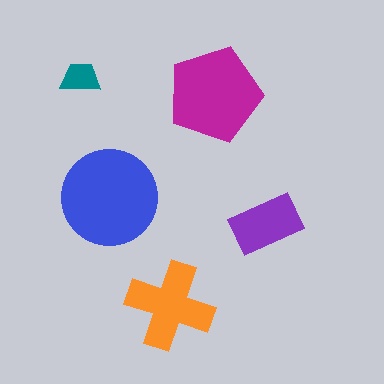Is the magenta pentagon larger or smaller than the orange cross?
Larger.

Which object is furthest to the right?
The purple rectangle is rightmost.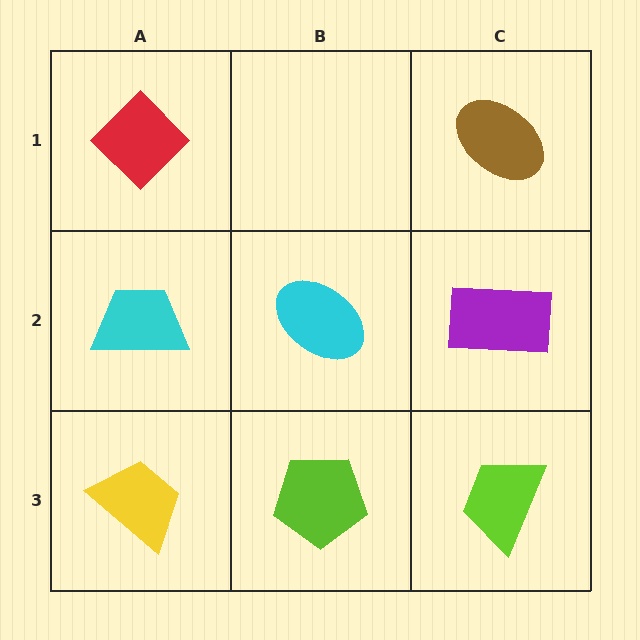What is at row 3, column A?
A yellow trapezoid.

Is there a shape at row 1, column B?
No, that cell is empty.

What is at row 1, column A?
A red diamond.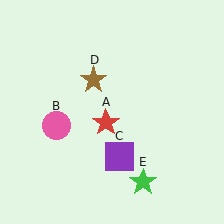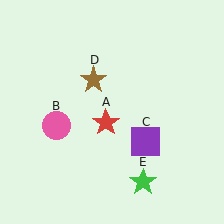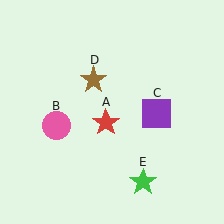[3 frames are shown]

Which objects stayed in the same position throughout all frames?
Red star (object A) and pink circle (object B) and brown star (object D) and green star (object E) remained stationary.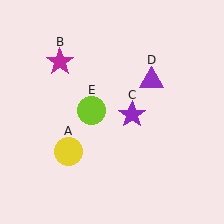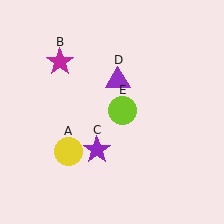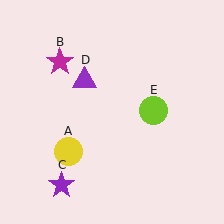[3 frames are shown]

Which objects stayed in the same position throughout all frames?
Yellow circle (object A) and magenta star (object B) remained stationary.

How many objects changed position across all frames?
3 objects changed position: purple star (object C), purple triangle (object D), lime circle (object E).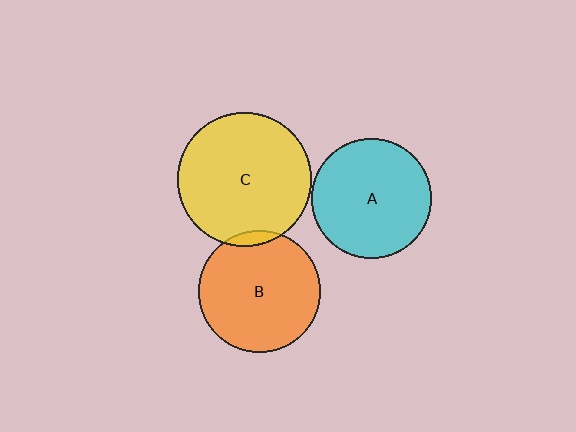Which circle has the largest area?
Circle C (yellow).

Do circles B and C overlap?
Yes.